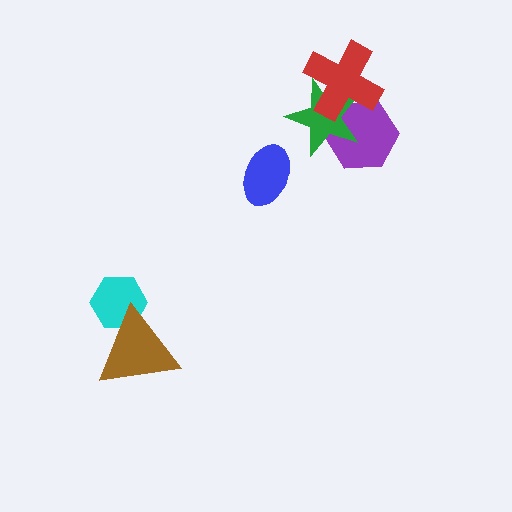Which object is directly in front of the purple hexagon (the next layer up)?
The green star is directly in front of the purple hexagon.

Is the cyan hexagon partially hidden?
Yes, it is partially covered by another shape.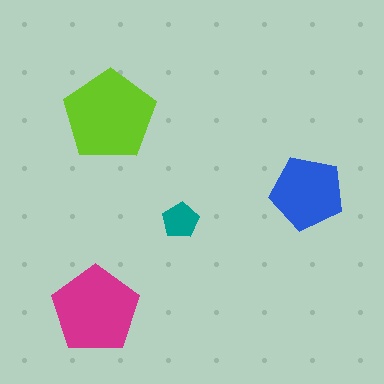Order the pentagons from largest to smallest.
the lime one, the magenta one, the blue one, the teal one.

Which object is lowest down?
The magenta pentagon is bottommost.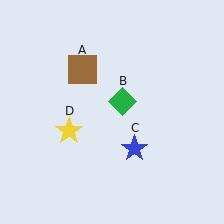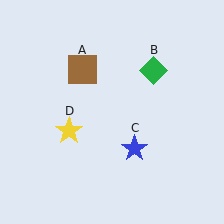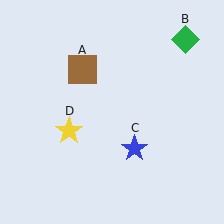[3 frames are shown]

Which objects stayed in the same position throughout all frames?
Brown square (object A) and blue star (object C) and yellow star (object D) remained stationary.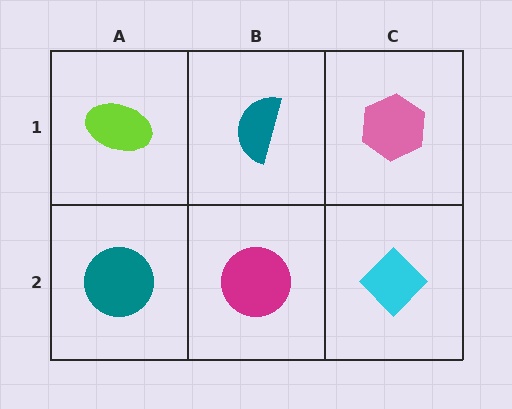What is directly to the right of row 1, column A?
A teal semicircle.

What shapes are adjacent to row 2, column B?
A teal semicircle (row 1, column B), a teal circle (row 2, column A), a cyan diamond (row 2, column C).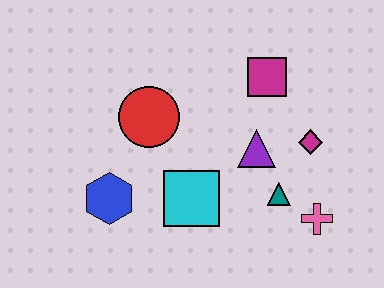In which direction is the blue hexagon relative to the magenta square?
The blue hexagon is to the left of the magenta square.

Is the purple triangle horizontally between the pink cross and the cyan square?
Yes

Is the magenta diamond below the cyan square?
No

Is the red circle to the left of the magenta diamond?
Yes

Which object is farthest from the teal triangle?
The blue hexagon is farthest from the teal triangle.